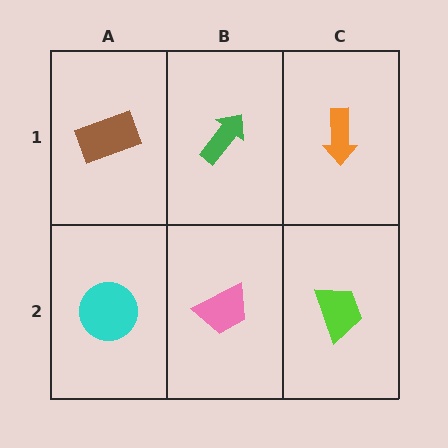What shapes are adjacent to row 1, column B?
A pink trapezoid (row 2, column B), a brown rectangle (row 1, column A), an orange arrow (row 1, column C).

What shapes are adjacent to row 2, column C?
An orange arrow (row 1, column C), a pink trapezoid (row 2, column B).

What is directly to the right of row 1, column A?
A green arrow.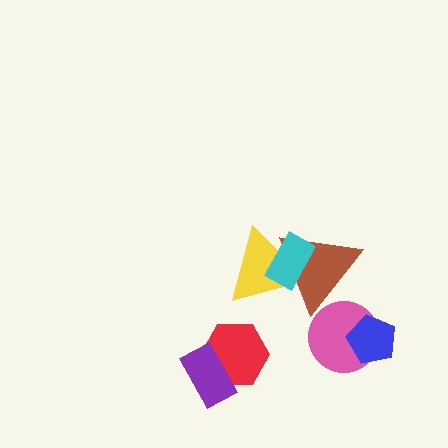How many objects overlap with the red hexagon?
1 object overlaps with the red hexagon.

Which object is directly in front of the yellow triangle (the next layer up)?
The brown triangle is directly in front of the yellow triangle.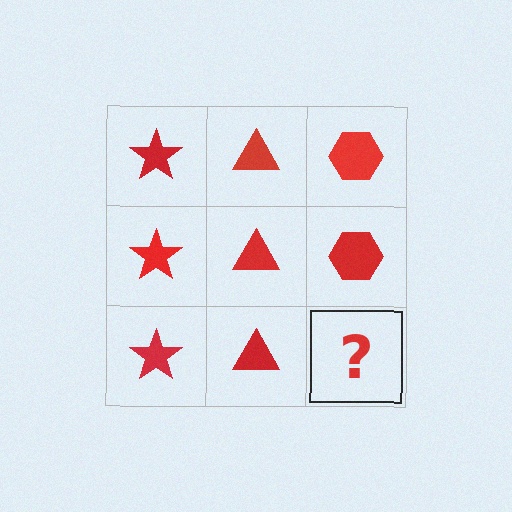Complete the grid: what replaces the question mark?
The question mark should be replaced with a red hexagon.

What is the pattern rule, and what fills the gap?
The rule is that each column has a consistent shape. The gap should be filled with a red hexagon.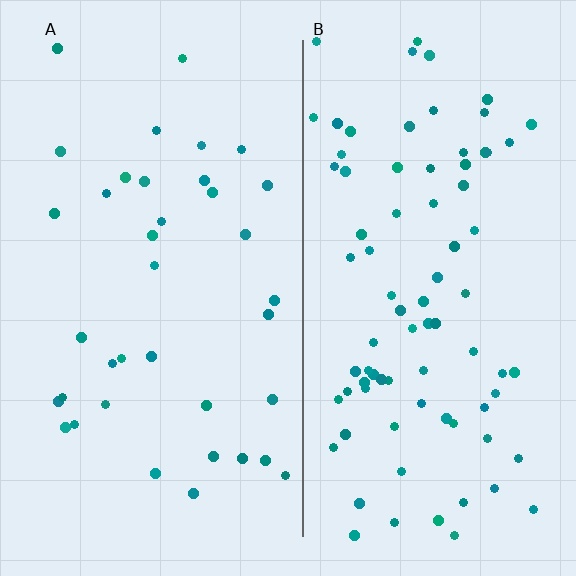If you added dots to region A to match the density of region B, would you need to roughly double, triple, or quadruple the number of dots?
Approximately double.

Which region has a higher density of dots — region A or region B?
B (the right).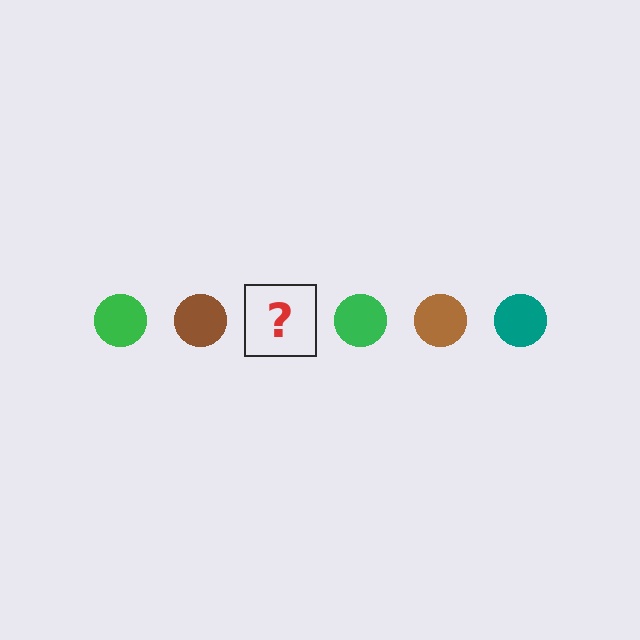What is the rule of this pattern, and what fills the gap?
The rule is that the pattern cycles through green, brown, teal circles. The gap should be filled with a teal circle.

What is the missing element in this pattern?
The missing element is a teal circle.